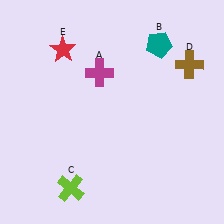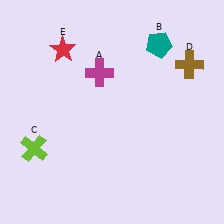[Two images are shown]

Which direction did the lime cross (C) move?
The lime cross (C) moved up.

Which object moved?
The lime cross (C) moved up.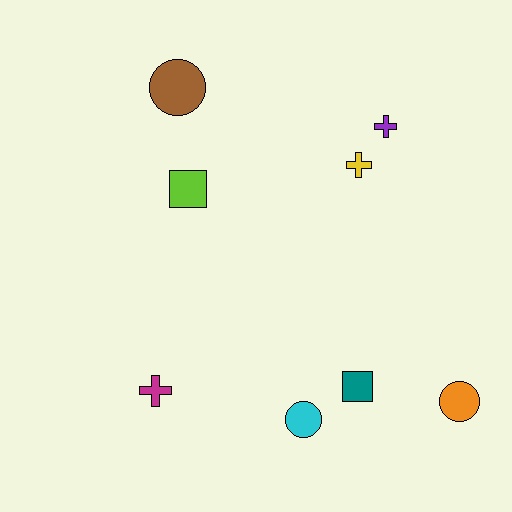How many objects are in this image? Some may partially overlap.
There are 8 objects.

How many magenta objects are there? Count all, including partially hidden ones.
There is 1 magenta object.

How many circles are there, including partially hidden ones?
There are 3 circles.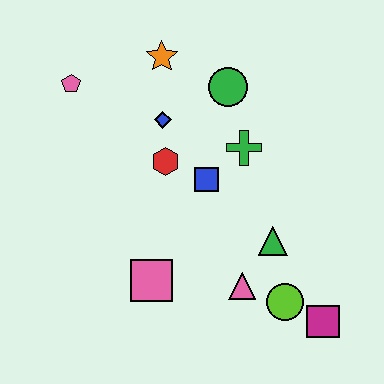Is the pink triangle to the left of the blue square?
No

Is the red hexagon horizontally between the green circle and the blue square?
No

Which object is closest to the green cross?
The blue square is closest to the green cross.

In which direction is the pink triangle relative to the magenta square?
The pink triangle is to the left of the magenta square.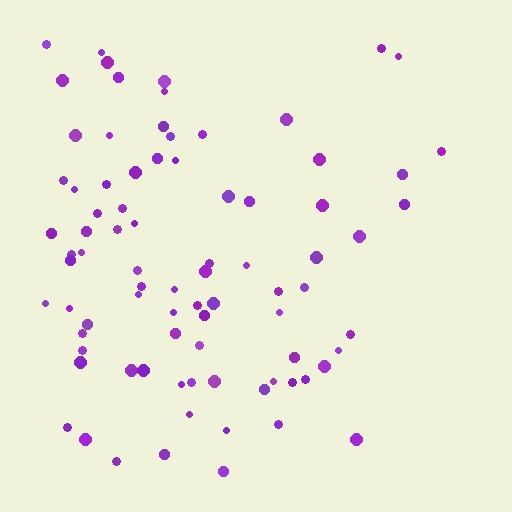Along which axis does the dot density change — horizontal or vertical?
Horizontal.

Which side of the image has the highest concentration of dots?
The left.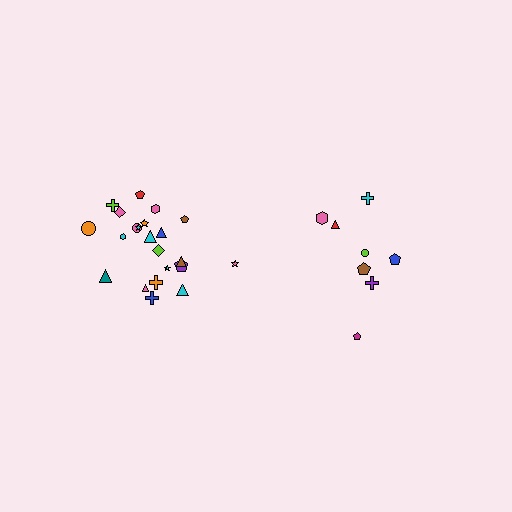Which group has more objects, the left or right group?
The left group.